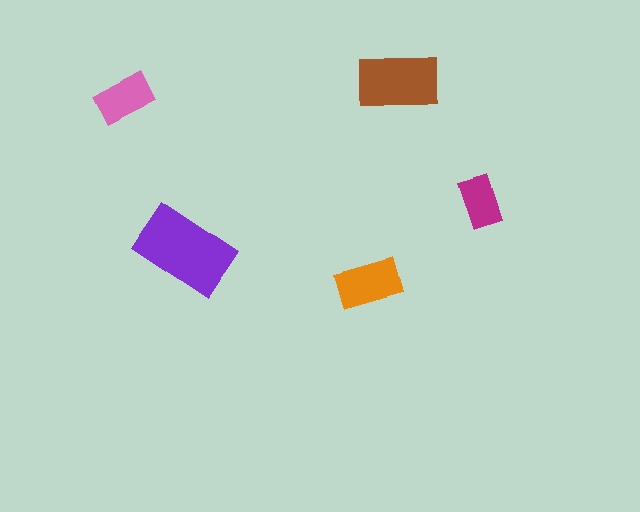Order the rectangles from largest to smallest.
the purple one, the brown one, the orange one, the pink one, the magenta one.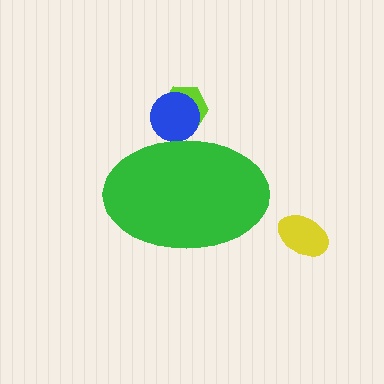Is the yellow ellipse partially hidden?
No, the yellow ellipse is fully visible.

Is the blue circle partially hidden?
Yes, the blue circle is partially hidden behind the green ellipse.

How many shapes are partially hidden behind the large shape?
2 shapes are partially hidden.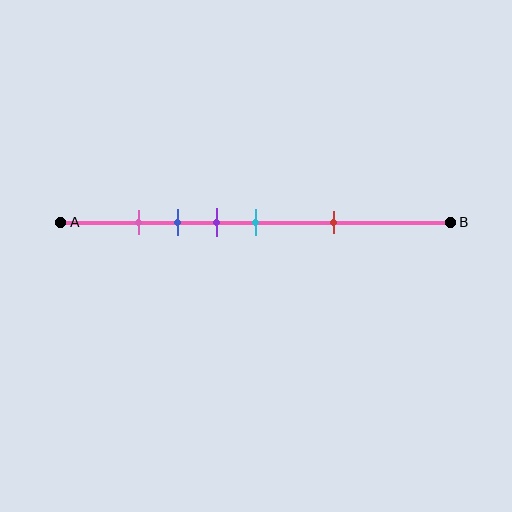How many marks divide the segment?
There are 5 marks dividing the segment.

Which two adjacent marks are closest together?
The pink and blue marks are the closest adjacent pair.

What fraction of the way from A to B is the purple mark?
The purple mark is approximately 40% (0.4) of the way from A to B.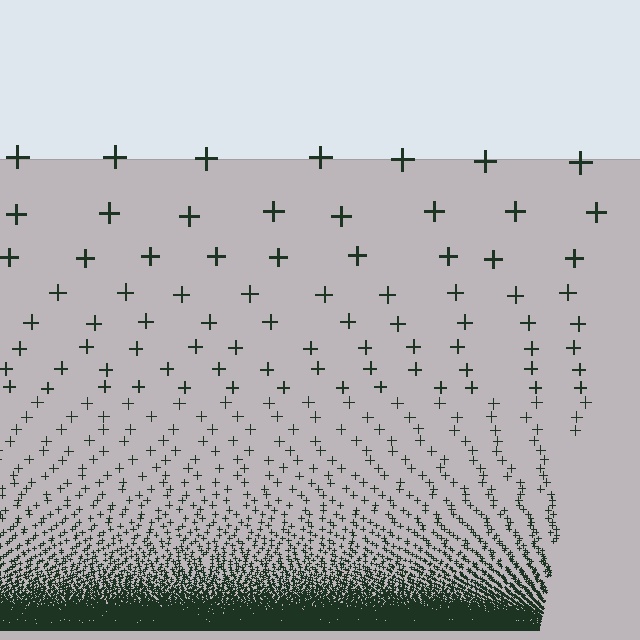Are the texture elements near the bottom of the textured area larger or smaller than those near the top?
Smaller. The gradient is inverted — elements near the bottom are smaller and denser.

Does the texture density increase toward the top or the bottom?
Density increases toward the bottom.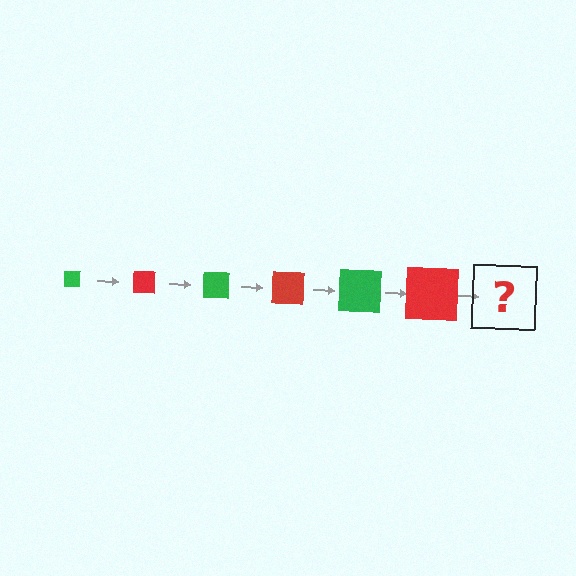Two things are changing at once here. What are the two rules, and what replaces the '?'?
The two rules are that the square grows larger each step and the color cycles through green and red. The '?' should be a green square, larger than the previous one.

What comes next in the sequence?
The next element should be a green square, larger than the previous one.